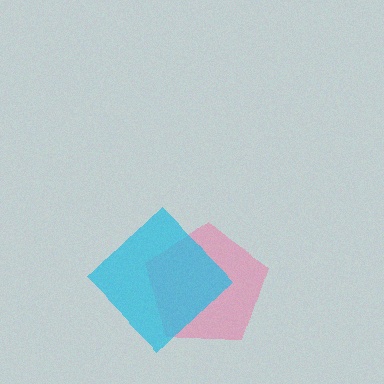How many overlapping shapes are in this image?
There are 2 overlapping shapes in the image.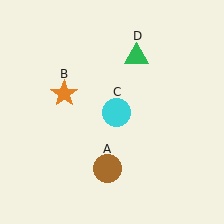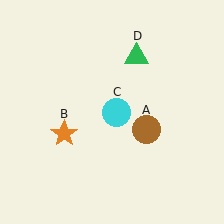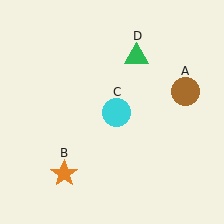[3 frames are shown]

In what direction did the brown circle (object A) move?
The brown circle (object A) moved up and to the right.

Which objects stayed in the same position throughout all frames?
Cyan circle (object C) and green triangle (object D) remained stationary.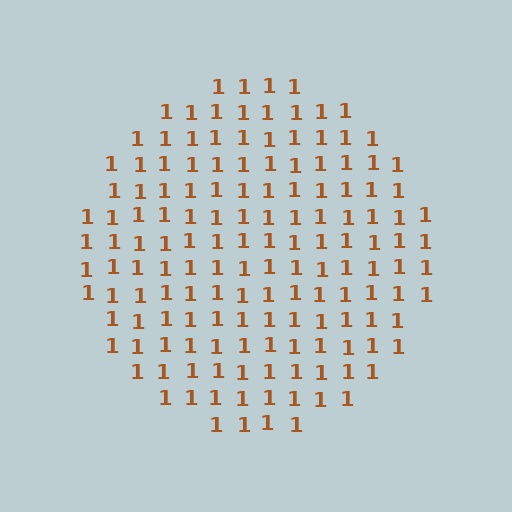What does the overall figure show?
The overall figure shows a circle.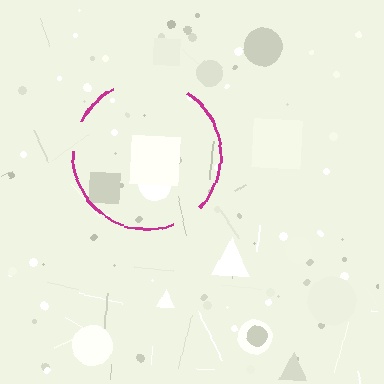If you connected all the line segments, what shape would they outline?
They would outline a circle.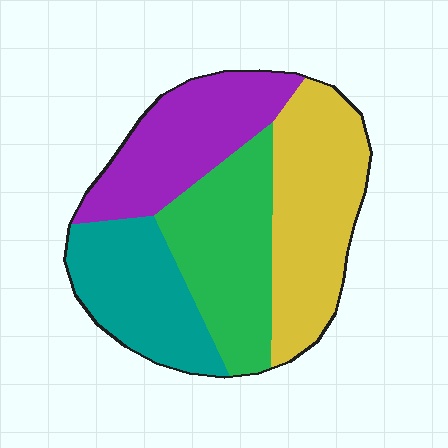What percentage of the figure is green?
Green covers 26% of the figure.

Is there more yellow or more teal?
Yellow.